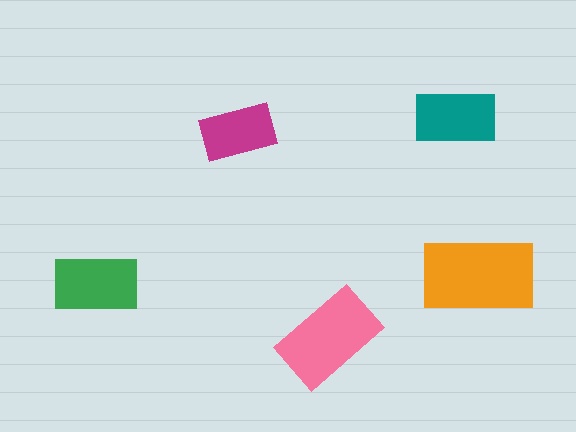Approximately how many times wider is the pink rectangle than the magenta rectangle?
About 1.5 times wider.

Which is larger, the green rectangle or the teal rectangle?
The green one.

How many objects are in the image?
There are 5 objects in the image.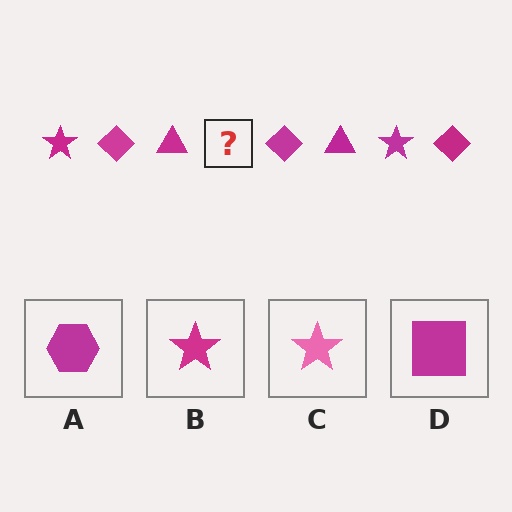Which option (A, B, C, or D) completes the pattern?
B.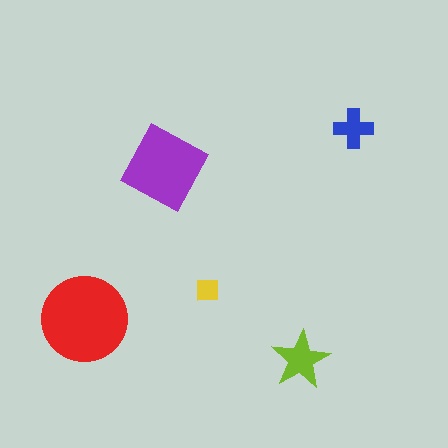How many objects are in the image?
There are 5 objects in the image.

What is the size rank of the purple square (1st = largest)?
2nd.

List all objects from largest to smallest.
The red circle, the purple square, the lime star, the blue cross, the yellow square.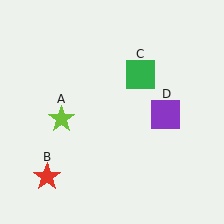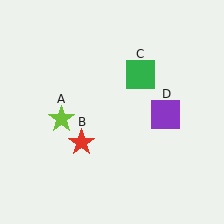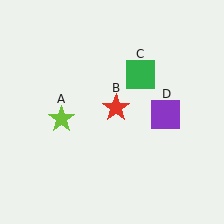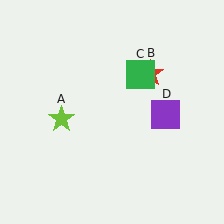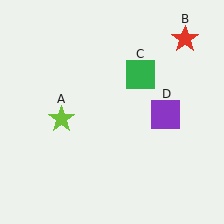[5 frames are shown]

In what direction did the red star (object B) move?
The red star (object B) moved up and to the right.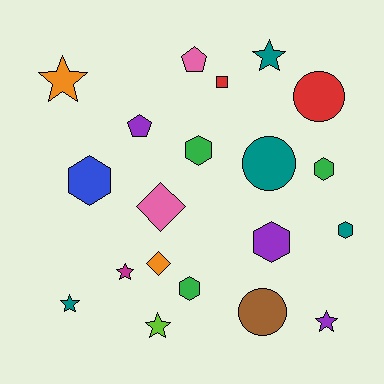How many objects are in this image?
There are 20 objects.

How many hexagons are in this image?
There are 6 hexagons.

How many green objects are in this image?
There are 3 green objects.